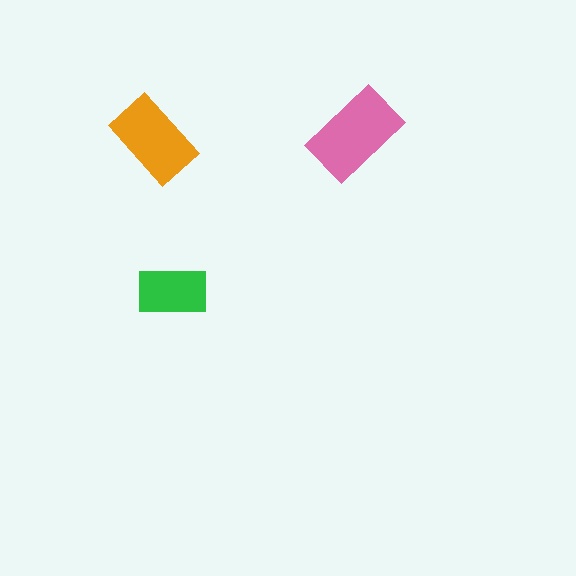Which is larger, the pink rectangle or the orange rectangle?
The pink one.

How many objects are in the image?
There are 3 objects in the image.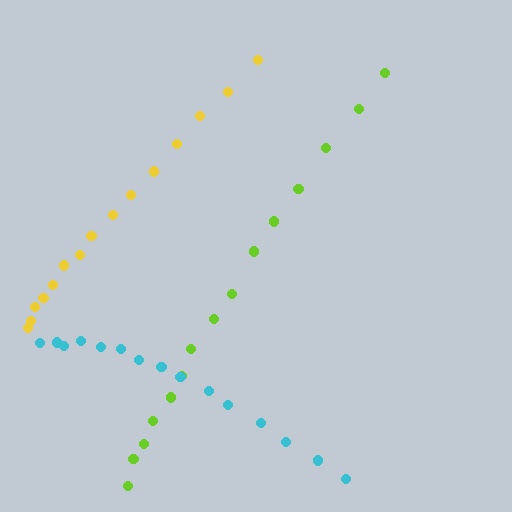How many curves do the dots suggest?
There are 3 distinct paths.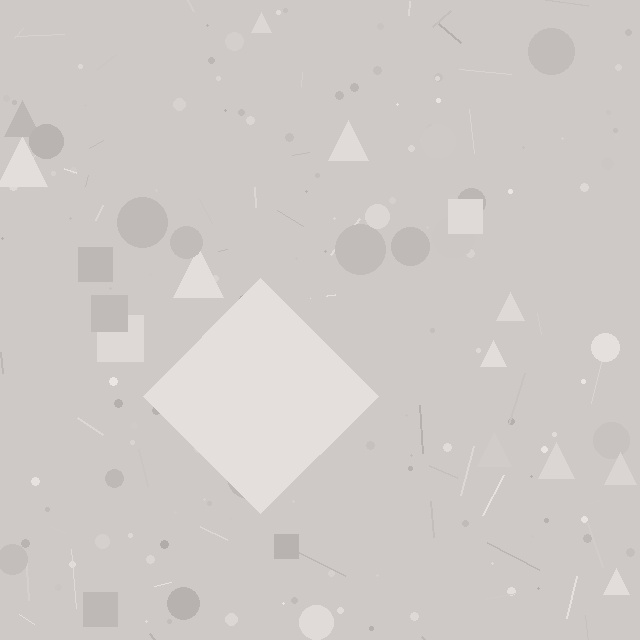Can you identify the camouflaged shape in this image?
The camouflaged shape is a diamond.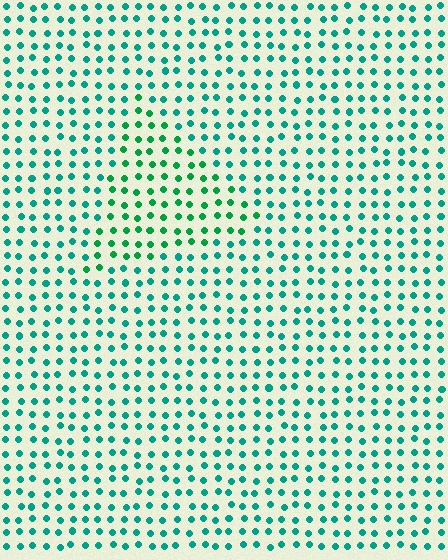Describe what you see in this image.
The image is filled with small teal elements in a uniform arrangement. A triangle-shaped region is visible where the elements are tinted to a slightly different hue, forming a subtle color boundary.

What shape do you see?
I see a triangle.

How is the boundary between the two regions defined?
The boundary is defined purely by a slight shift in hue (about 27 degrees). Spacing, size, and orientation are identical on both sides.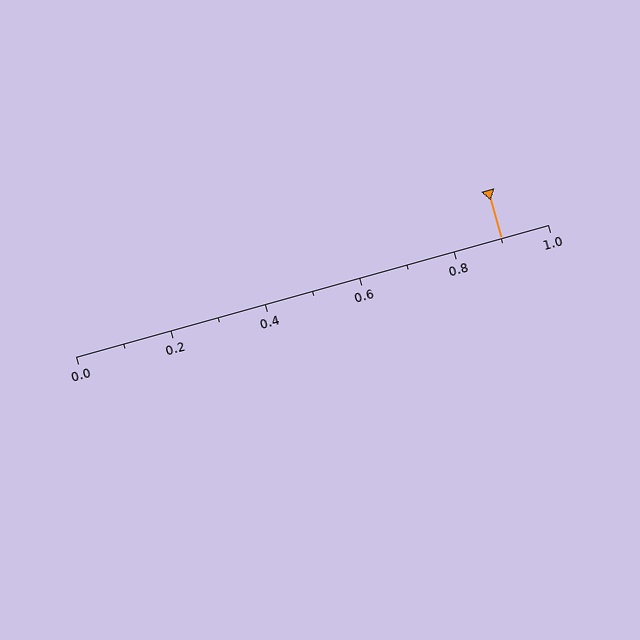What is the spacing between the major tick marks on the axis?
The major ticks are spaced 0.2 apart.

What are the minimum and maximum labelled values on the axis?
The axis runs from 0.0 to 1.0.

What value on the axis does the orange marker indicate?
The marker indicates approximately 0.9.